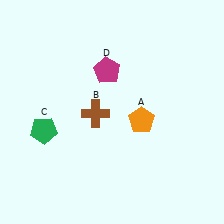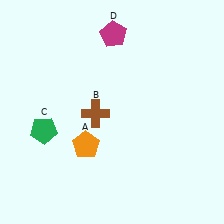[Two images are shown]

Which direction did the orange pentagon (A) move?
The orange pentagon (A) moved left.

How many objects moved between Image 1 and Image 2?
2 objects moved between the two images.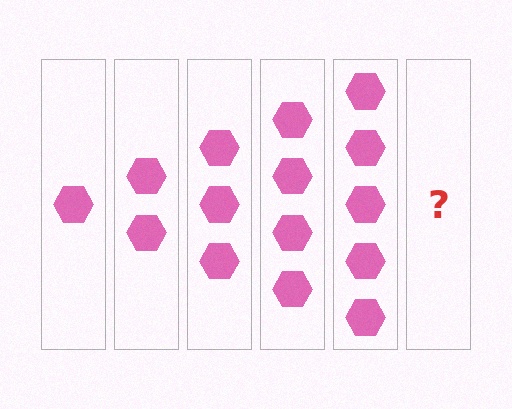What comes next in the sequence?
The next element should be 6 hexagons.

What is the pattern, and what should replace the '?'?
The pattern is that each step adds one more hexagon. The '?' should be 6 hexagons.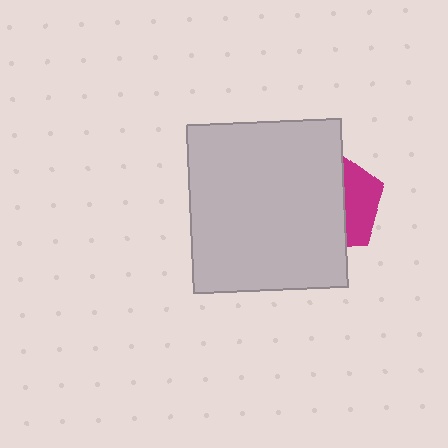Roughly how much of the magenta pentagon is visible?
A small part of it is visible (roughly 35%).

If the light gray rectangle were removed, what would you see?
You would see the complete magenta pentagon.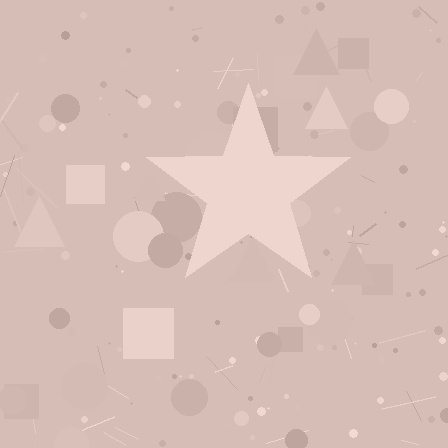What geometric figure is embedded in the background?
A star is embedded in the background.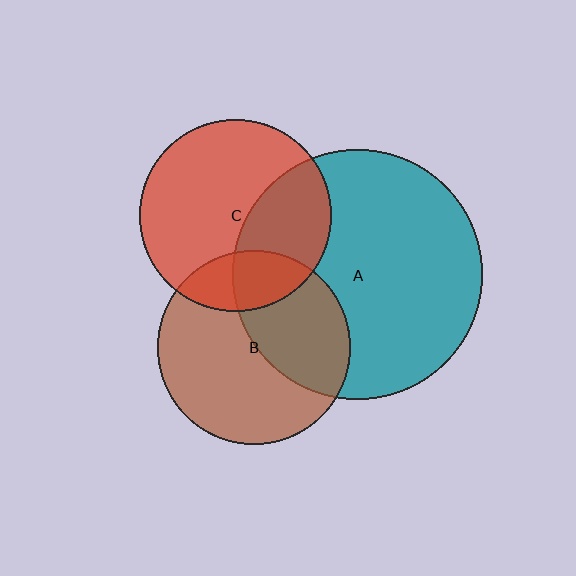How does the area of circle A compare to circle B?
Approximately 1.7 times.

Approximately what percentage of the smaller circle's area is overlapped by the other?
Approximately 20%.